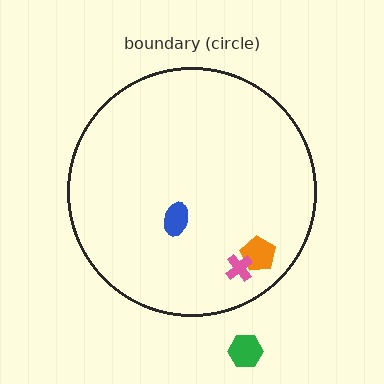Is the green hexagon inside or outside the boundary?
Outside.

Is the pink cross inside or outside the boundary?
Inside.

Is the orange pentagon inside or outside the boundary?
Inside.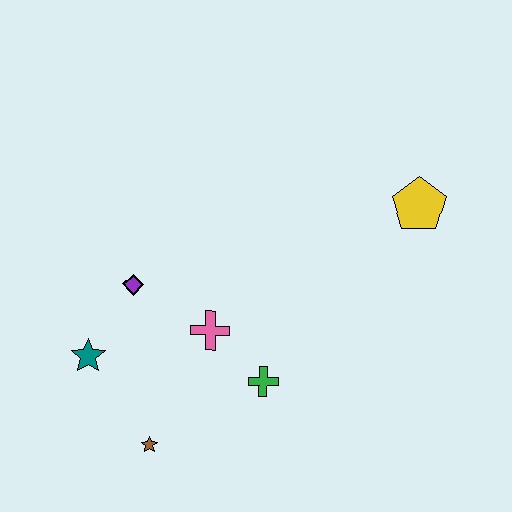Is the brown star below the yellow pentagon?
Yes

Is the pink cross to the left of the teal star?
No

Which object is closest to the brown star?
The teal star is closest to the brown star.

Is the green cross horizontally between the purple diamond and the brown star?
No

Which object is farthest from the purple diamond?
The yellow pentagon is farthest from the purple diamond.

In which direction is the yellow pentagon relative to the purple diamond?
The yellow pentagon is to the right of the purple diamond.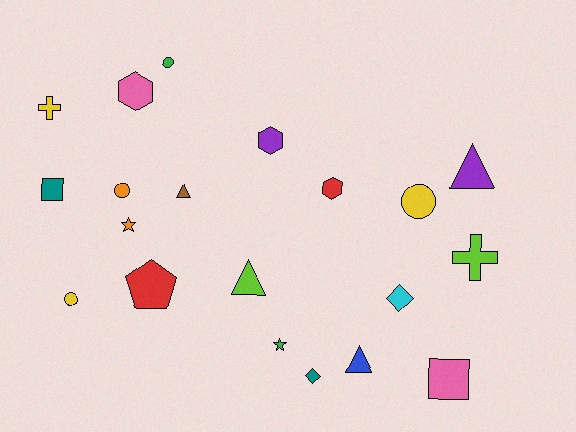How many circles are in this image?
There are 4 circles.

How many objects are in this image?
There are 20 objects.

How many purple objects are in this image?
There are 2 purple objects.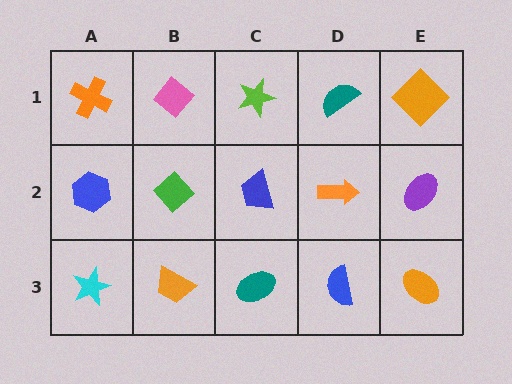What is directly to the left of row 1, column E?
A teal semicircle.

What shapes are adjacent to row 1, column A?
A blue hexagon (row 2, column A), a pink diamond (row 1, column B).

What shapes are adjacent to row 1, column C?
A blue trapezoid (row 2, column C), a pink diamond (row 1, column B), a teal semicircle (row 1, column D).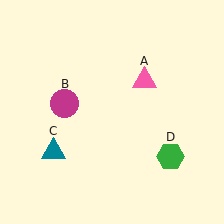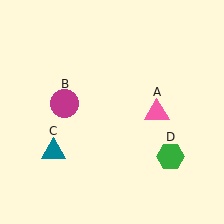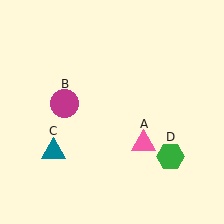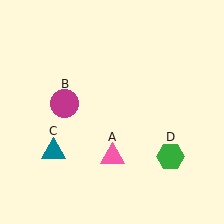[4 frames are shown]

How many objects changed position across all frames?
1 object changed position: pink triangle (object A).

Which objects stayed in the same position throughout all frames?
Magenta circle (object B) and teal triangle (object C) and green hexagon (object D) remained stationary.